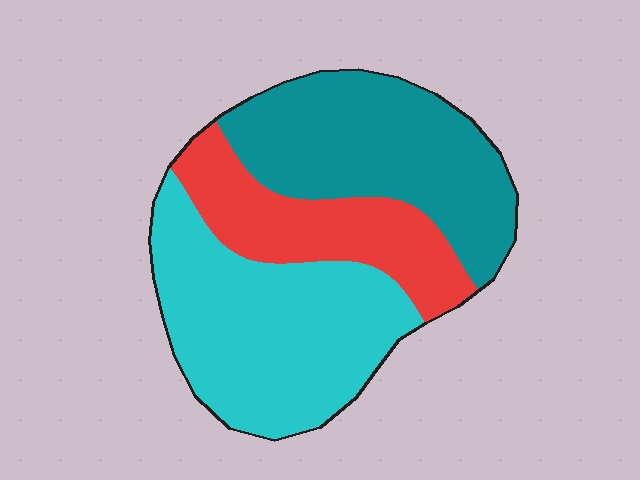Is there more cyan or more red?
Cyan.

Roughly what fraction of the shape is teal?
Teal takes up about three eighths (3/8) of the shape.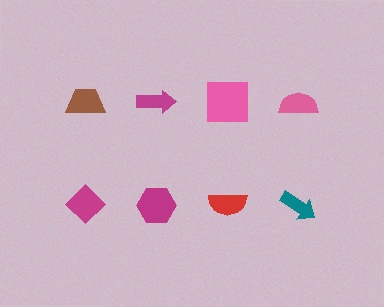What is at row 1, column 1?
A brown trapezoid.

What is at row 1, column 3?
A pink square.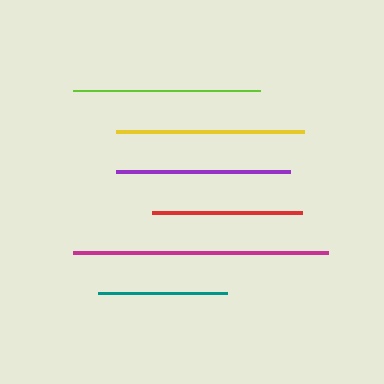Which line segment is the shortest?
The teal line is the shortest at approximately 129 pixels.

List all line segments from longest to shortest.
From longest to shortest: magenta, yellow, lime, purple, red, teal.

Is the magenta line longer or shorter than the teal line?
The magenta line is longer than the teal line.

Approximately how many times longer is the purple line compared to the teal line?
The purple line is approximately 1.3 times the length of the teal line.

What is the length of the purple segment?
The purple segment is approximately 174 pixels long.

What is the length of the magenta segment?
The magenta segment is approximately 255 pixels long.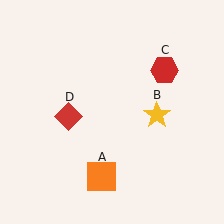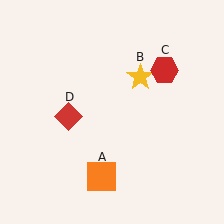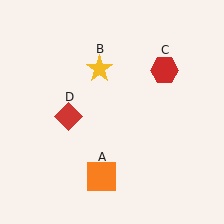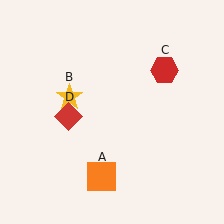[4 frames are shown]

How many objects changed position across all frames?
1 object changed position: yellow star (object B).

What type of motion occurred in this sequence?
The yellow star (object B) rotated counterclockwise around the center of the scene.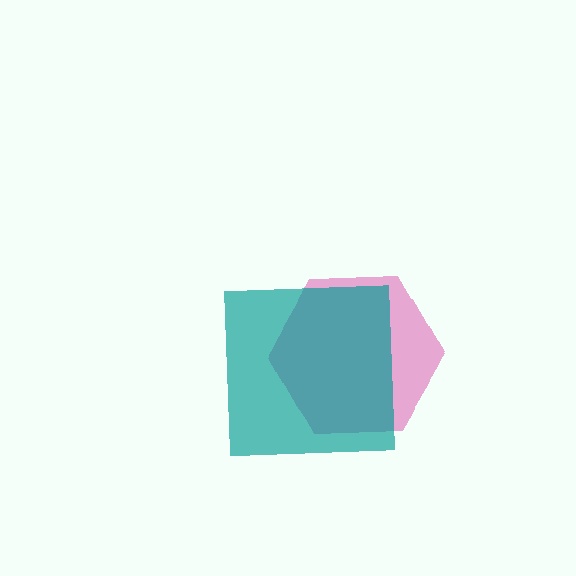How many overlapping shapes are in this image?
There are 2 overlapping shapes in the image.